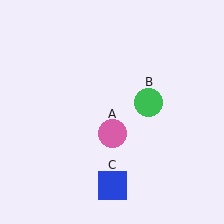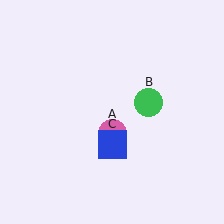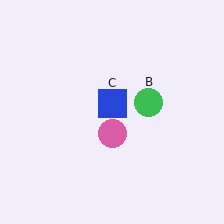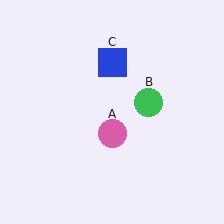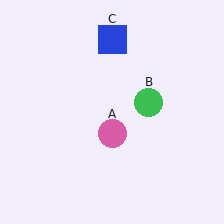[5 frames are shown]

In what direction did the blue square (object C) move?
The blue square (object C) moved up.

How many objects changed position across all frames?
1 object changed position: blue square (object C).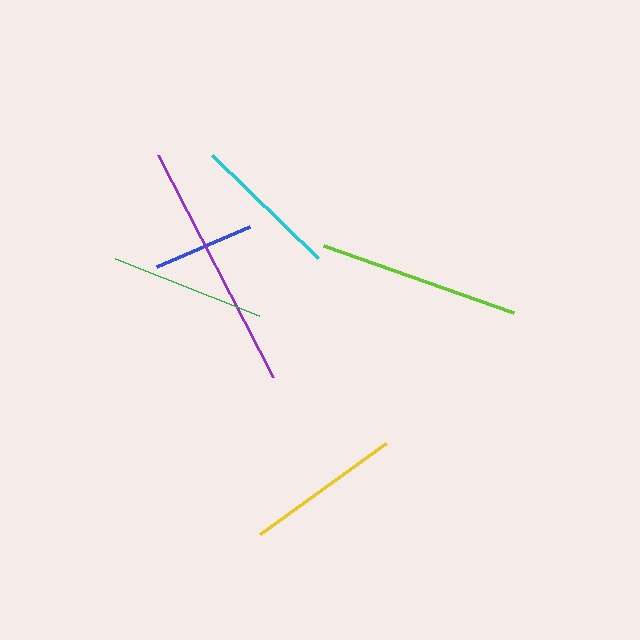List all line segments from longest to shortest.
From longest to shortest: purple, lime, yellow, green, cyan, blue.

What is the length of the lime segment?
The lime segment is approximately 201 pixels long.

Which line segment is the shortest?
The blue line is the shortest at approximately 101 pixels.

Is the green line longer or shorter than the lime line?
The lime line is longer than the green line.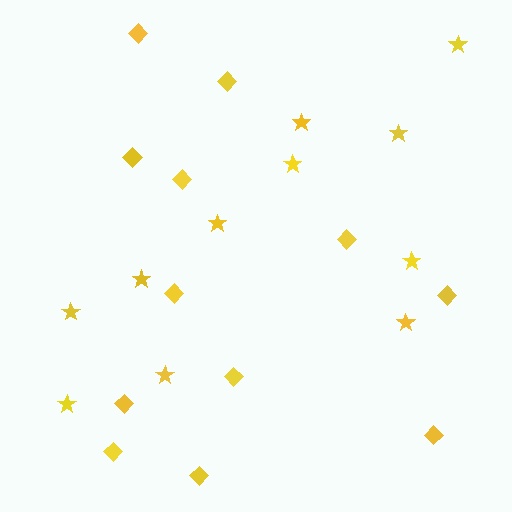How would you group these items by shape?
There are 2 groups: one group of diamonds (12) and one group of stars (11).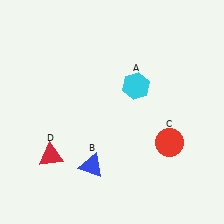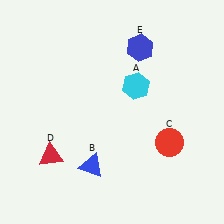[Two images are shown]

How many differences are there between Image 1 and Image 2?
There is 1 difference between the two images.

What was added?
A blue hexagon (E) was added in Image 2.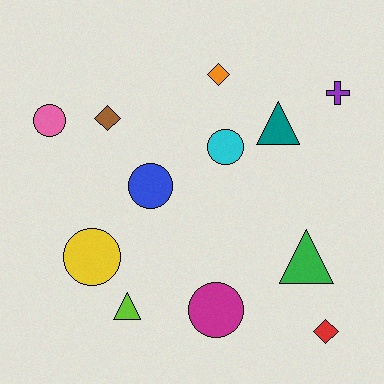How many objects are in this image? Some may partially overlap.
There are 12 objects.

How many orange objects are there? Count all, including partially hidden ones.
There is 1 orange object.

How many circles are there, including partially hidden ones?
There are 5 circles.